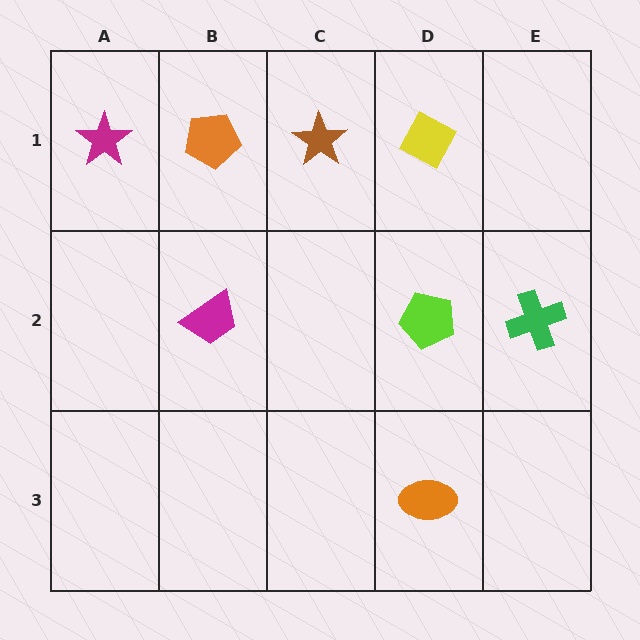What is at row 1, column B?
An orange pentagon.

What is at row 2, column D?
A lime pentagon.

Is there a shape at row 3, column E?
No, that cell is empty.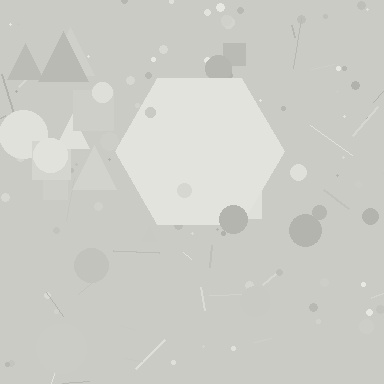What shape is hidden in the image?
A hexagon is hidden in the image.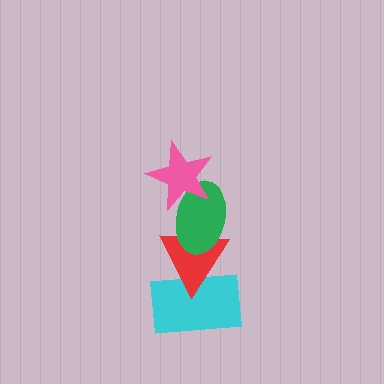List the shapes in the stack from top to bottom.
From top to bottom: the pink star, the green ellipse, the red triangle, the cyan rectangle.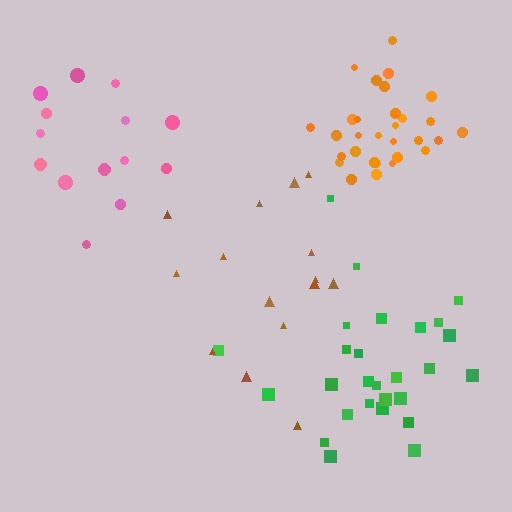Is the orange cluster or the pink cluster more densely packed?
Orange.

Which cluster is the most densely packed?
Orange.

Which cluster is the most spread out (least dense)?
Brown.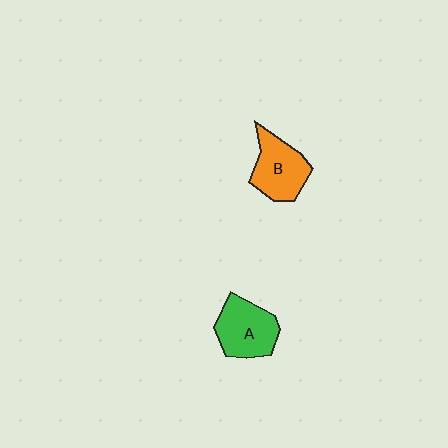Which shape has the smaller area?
Shape B (orange).